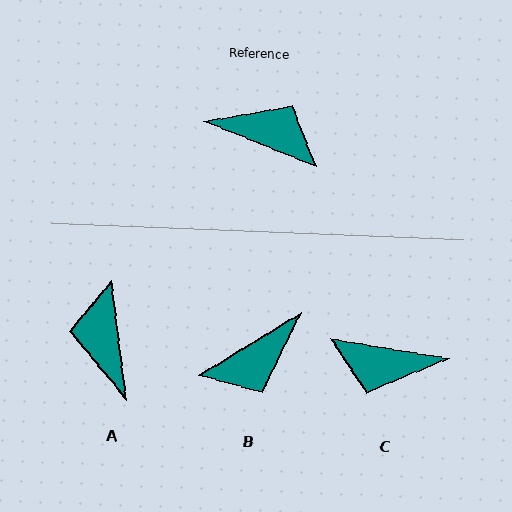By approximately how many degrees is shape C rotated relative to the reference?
Approximately 167 degrees clockwise.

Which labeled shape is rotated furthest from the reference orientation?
C, about 167 degrees away.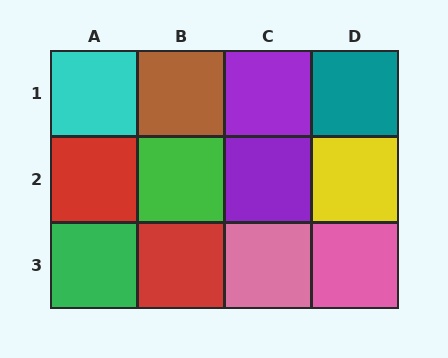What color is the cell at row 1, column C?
Purple.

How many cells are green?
2 cells are green.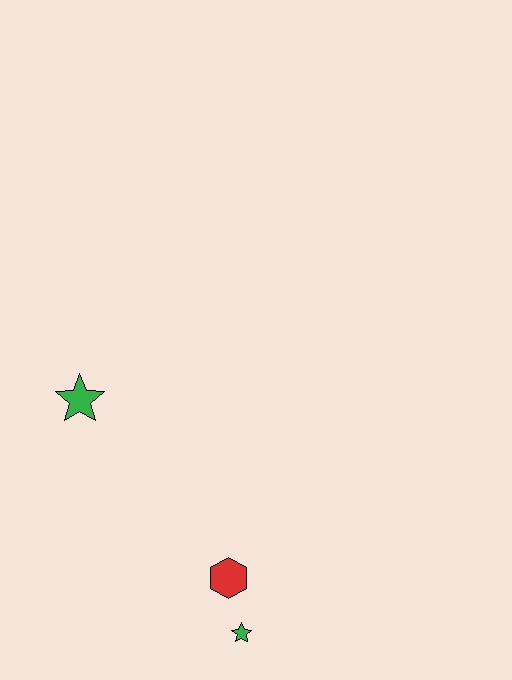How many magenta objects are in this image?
There are no magenta objects.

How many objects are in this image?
There are 3 objects.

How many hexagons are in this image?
There is 1 hexagon.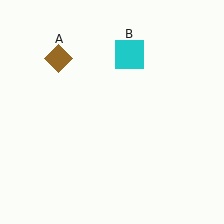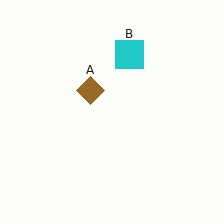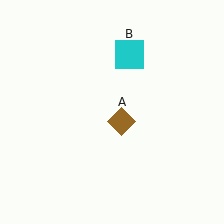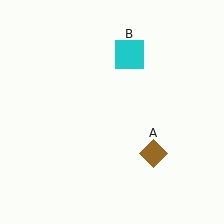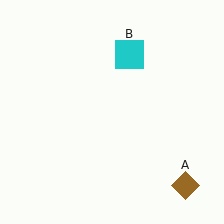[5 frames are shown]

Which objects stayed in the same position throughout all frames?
Cyan square (object B) remained stationary.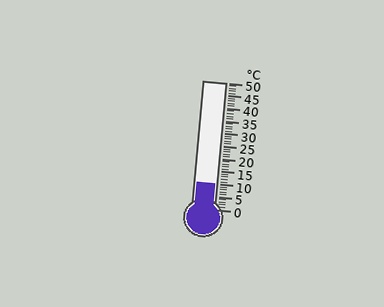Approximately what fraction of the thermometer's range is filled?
The thermometer is filled to approximately 20% of its range.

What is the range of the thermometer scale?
The thermometer scale ranges from 0°C to 50°C.